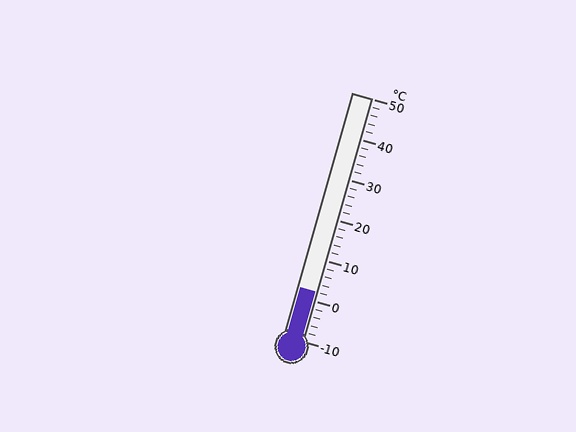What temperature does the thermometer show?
The thermometer shows approximately 2°C.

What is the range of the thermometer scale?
The thermometer scale ranges from -10°C to 50°C.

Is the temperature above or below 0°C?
The temperature is above 0°C.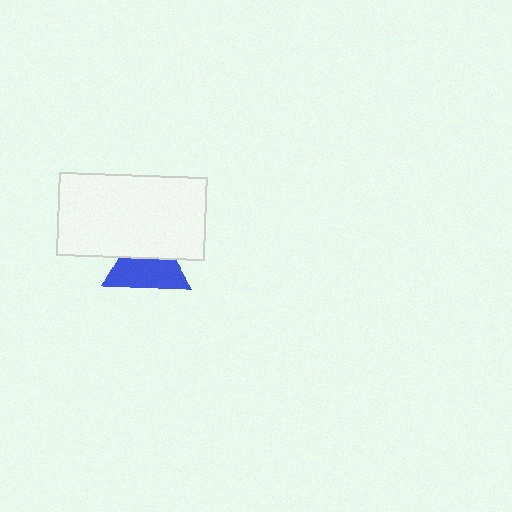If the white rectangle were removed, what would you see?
You would see the complete blue triangle.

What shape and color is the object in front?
The object in front is a white rectangle.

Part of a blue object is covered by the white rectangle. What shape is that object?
It is a triangle.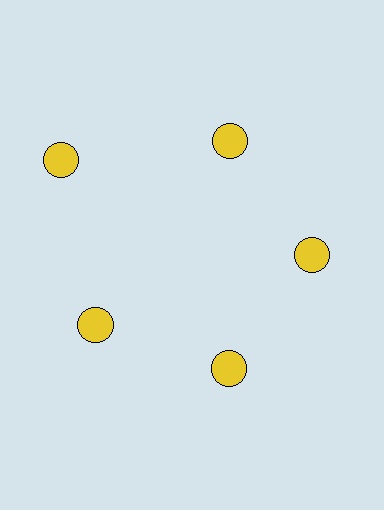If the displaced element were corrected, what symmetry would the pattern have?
It would have 5-fold rotational symmetry — the pattern would map onto itself every 72 degrees.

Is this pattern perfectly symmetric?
No. The 5 yellow circles are arranged in a ring, but one element near the 10 o'clock position is pushed outward from the center, breaking the 5-fold rotational symmetry.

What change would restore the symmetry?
The symmetry would be restored by moving it inward, back onto the ring so that all 5 circles sit at equal angles and equal distance from the center.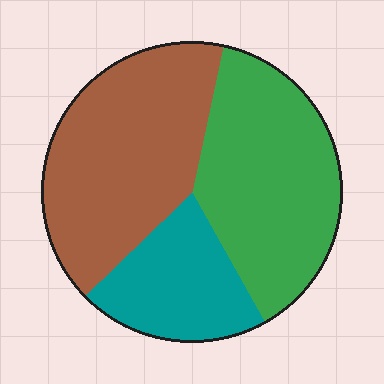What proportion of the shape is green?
Green covers roughly 40% of the shape.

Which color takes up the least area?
Teal, at roughly 20%.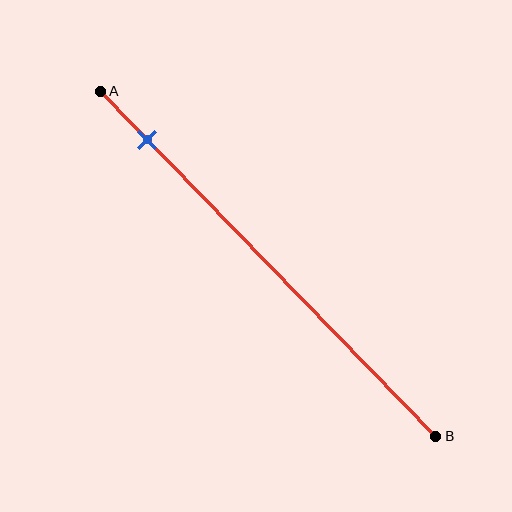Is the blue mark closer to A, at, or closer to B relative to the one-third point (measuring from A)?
The blue mark is closer to point A than the one-third point of segment AB.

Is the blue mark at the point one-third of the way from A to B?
No, the mark is at about 15% from A, not at the 33% one-third point.